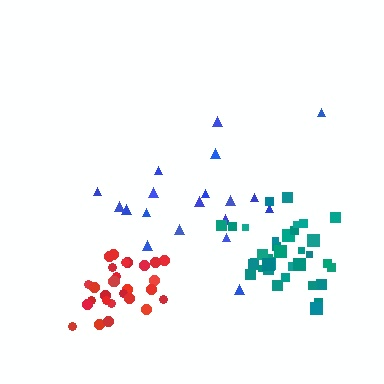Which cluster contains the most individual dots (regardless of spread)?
Teal (35).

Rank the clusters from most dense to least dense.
red, teal, blue.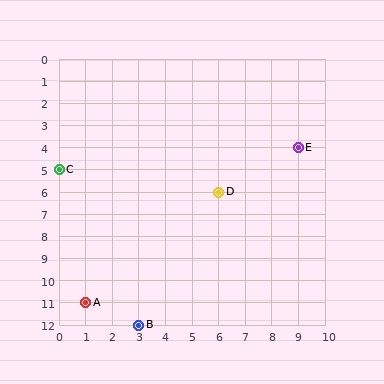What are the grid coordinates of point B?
Point B is at grid coordinates (3, 12).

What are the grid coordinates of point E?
Point E is at grid coordinates (9, 4).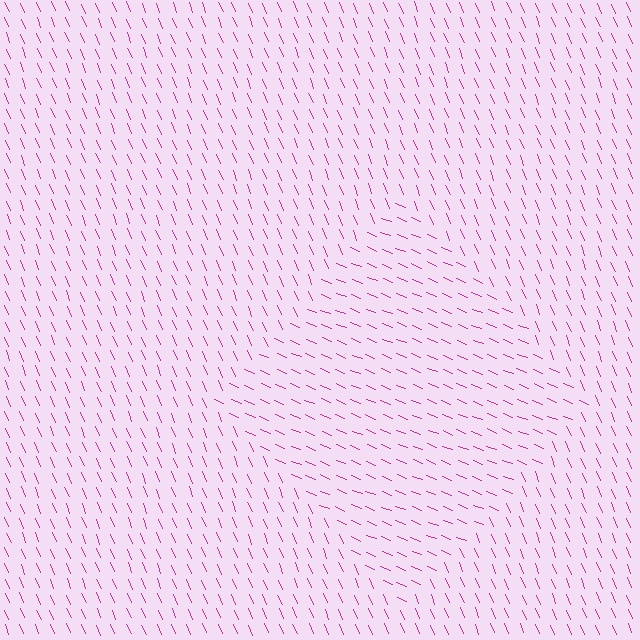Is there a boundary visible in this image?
Yes, there is a texture boundary formed by a change in line orientation.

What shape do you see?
I see a diamond.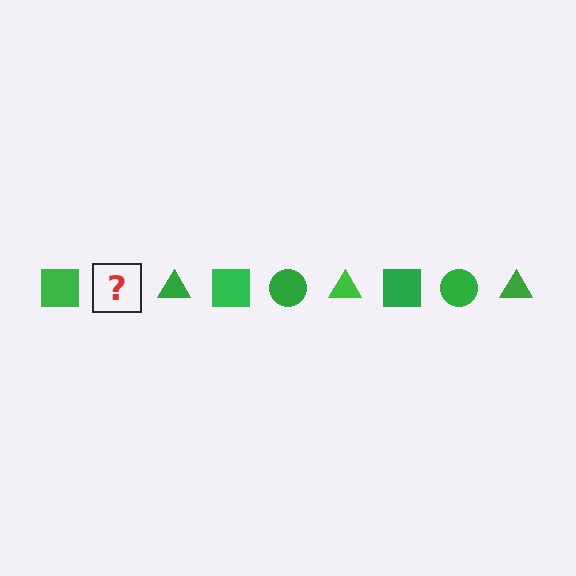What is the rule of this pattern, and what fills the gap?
The rule is that the pattern cycles through square, circle, triangle shapes in green. The gap should be filled with a green circle.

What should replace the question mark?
The question mark should be replaced with a green circle.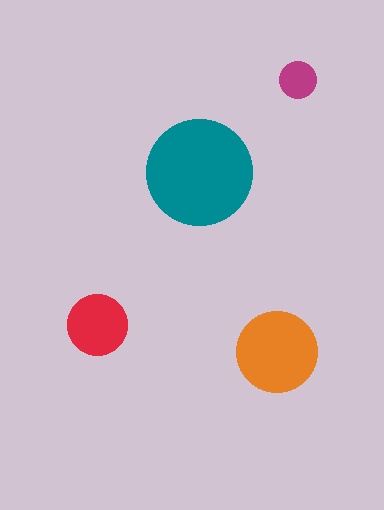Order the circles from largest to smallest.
the teal one, the orange one, the red one, the magenta one.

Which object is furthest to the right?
The magenta circle is rightmost.